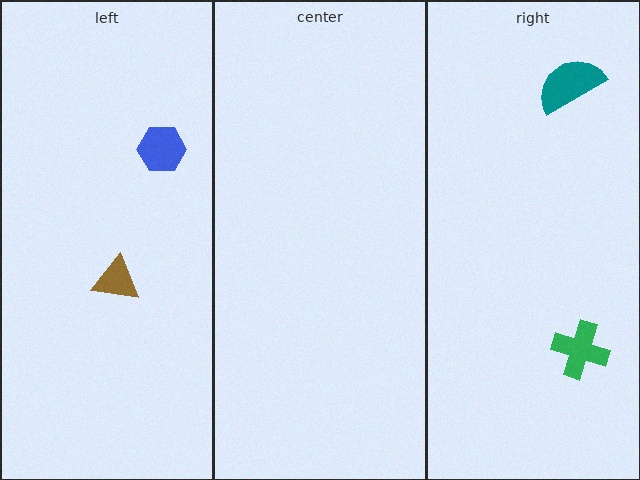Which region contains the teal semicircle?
The right region.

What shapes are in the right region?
The teal semicircle, the green cross.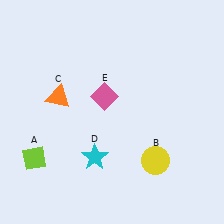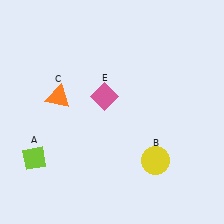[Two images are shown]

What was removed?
The cyan star (D) was removed in Image 2.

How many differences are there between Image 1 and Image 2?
There is 1 difference between the two images.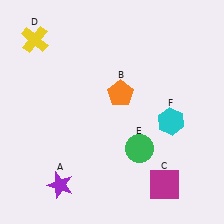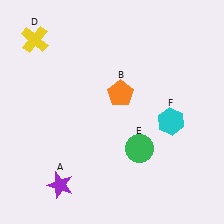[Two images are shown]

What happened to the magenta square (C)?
The magenta square (C) was removed in Image 2. It was in the bottom-right area of Image 1.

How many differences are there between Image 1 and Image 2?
There is 1 difference between the two images.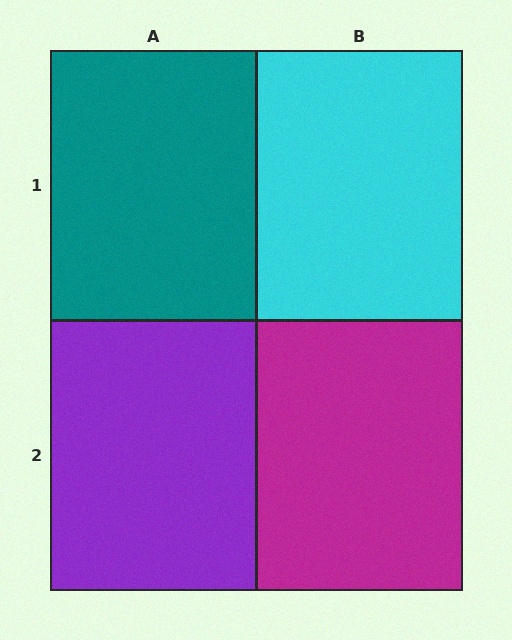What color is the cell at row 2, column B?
Magenta.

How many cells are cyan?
1 cell is cyan.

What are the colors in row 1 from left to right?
Teal, cyan.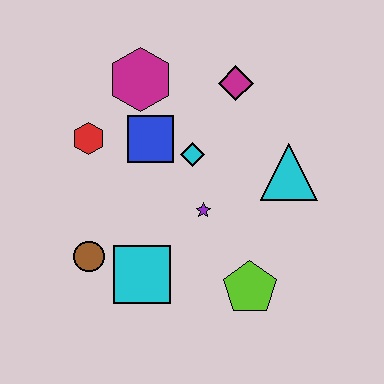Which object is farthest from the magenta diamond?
The brown circle is farthest from the magenta diamond.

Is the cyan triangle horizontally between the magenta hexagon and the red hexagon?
No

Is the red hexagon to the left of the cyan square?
Yes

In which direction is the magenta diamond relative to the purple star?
The magenta diamond is above the purple star.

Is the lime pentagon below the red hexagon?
Yes